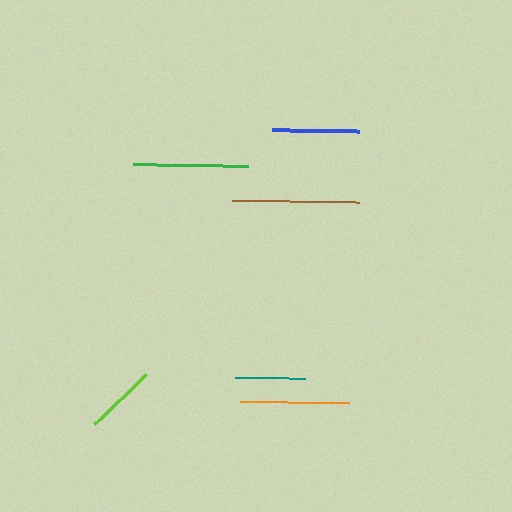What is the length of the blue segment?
The blue segment is approximately 86 pixels long.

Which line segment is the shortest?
The teal line is the shortest at approximately 70 pixels.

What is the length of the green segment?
The green segment is approximately 115 pixels long.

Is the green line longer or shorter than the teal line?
The green line is longer than the teal line.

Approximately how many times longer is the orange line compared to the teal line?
The orange line is approximately 1.6 times the length of the teal line.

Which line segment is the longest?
The brown line is the longest at approximately 127 pixels.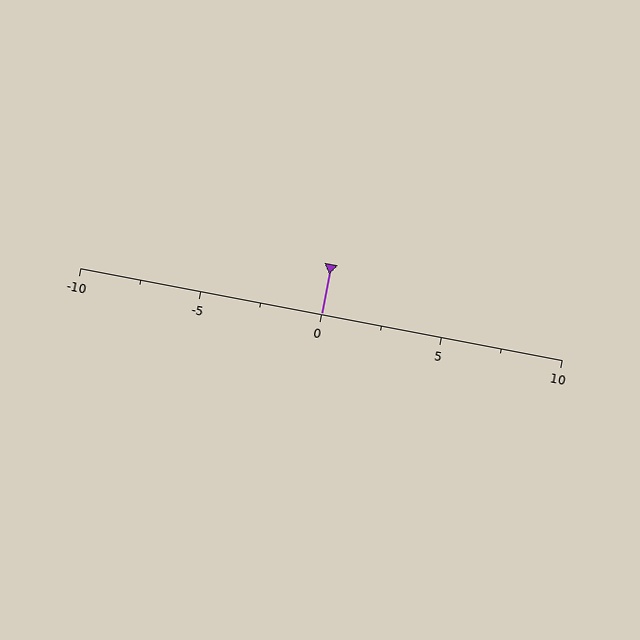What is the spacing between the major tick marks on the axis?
The major ticks are spaced 5 apart.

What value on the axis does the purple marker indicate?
The marker indicates approximately 0.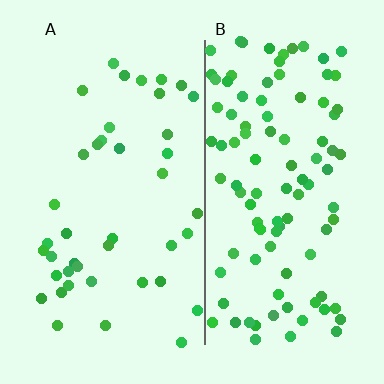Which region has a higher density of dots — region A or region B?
B (the right).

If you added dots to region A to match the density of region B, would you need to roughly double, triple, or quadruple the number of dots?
Approximately double.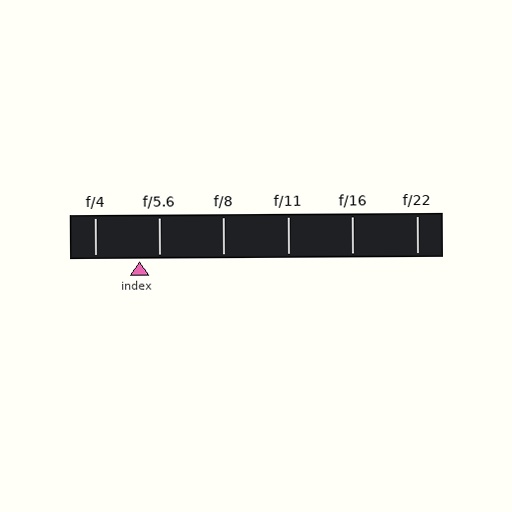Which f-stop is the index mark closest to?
The index mark is closest to f/5.6.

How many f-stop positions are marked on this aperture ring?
There are 6 f-stop positions marked.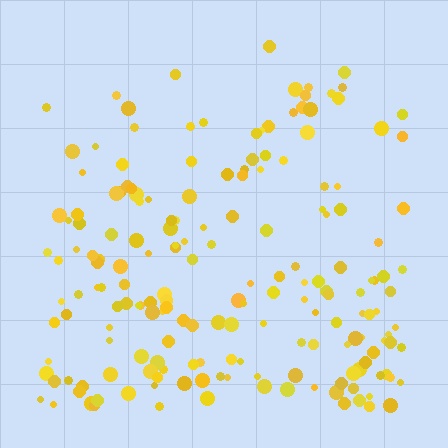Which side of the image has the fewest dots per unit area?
The top.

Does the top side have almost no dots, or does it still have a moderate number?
Still a moderate number, just noticeably fewer than the bottom.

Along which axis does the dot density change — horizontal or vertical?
Vertical.